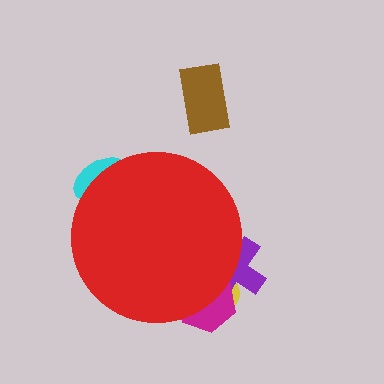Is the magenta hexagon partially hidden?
Yes, the magenta hexagon is partially hidden behind the red circle.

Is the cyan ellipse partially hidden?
Yes, the cyan ellipse is partially hidden behind the red circle.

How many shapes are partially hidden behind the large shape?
4 shapes are partially hidden.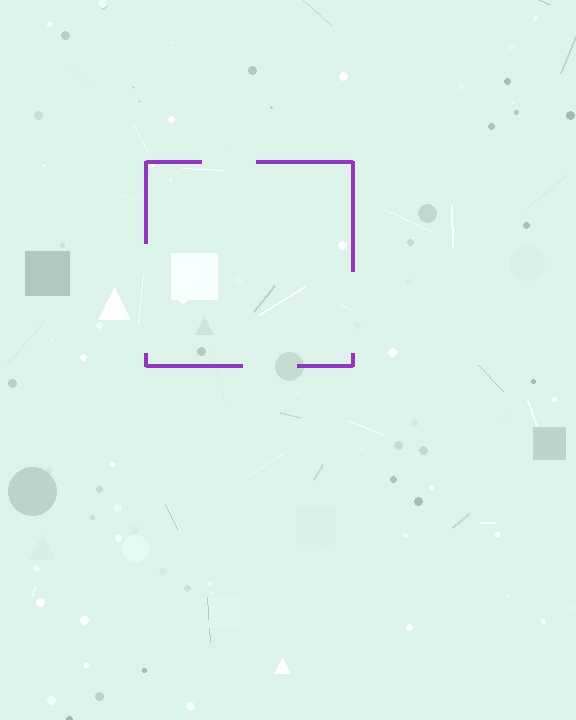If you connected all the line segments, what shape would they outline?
They would outline a square.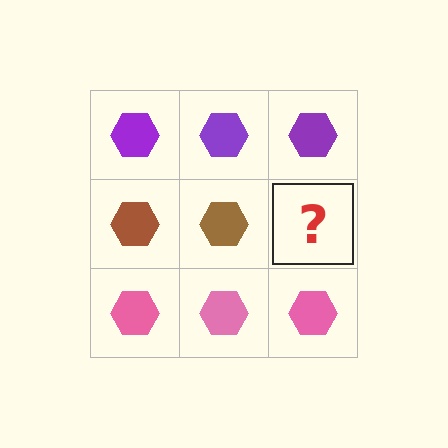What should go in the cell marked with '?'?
The missing cell should contain a brown hexagon.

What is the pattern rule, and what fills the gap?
The rule is that each row has a consistent color. The gap should be filled with a brown hexagon.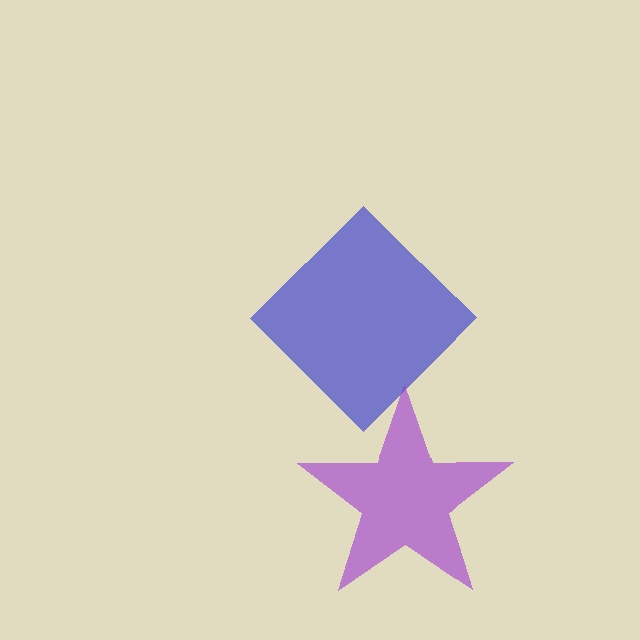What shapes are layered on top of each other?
The layered shapes are: a blue diamond, a purple star.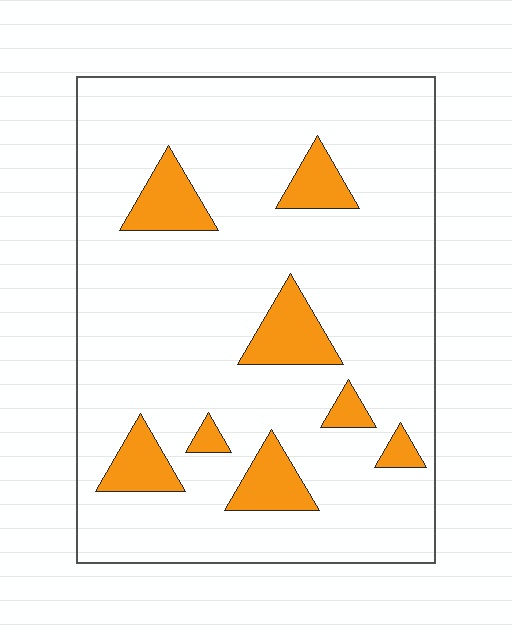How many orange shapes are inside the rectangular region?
8.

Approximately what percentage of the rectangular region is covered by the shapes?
Approximately 15%.